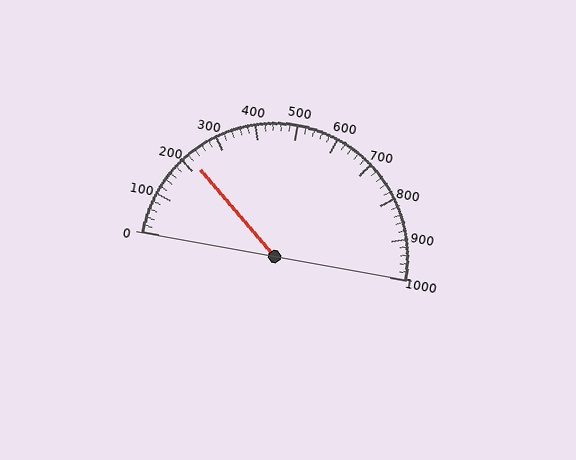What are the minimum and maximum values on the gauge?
The gauge ranges from 0 to 1000.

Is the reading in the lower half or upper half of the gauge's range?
The reading is in the lower half of the range (0 to 1000).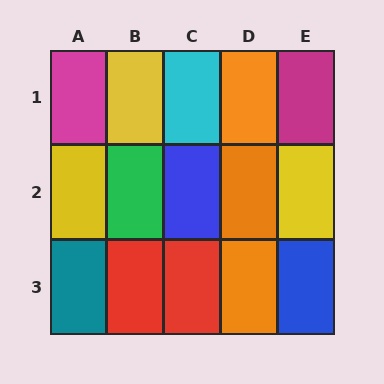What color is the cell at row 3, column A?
Teal.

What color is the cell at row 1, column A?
Magenta.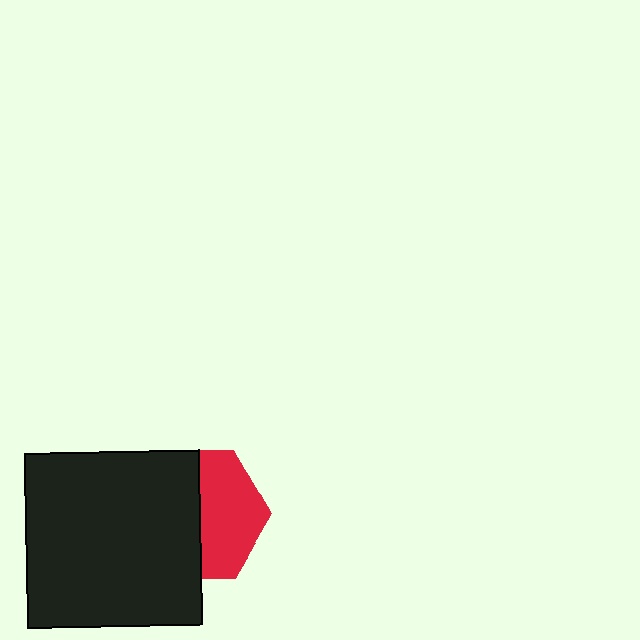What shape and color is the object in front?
The object in front is a black square.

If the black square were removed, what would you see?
You would see the complete red hexagon.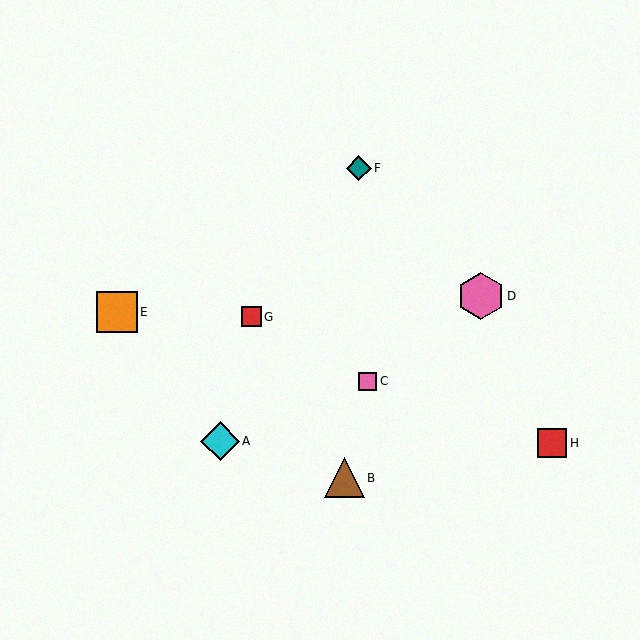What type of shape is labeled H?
Shape H is a red square.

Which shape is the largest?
The pink hexagon (labeled D) is the largest.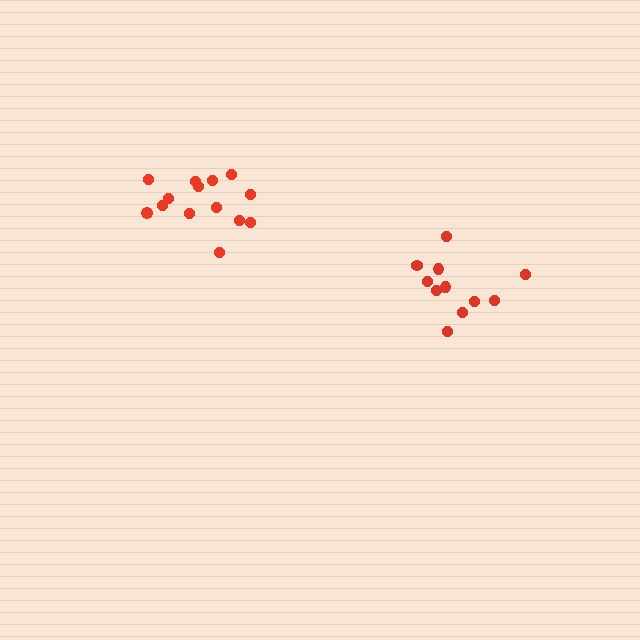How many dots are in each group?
Group 1: 14 dots, Group 2: 11 dots (25 total).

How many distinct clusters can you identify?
There are 2 distinct clusters.